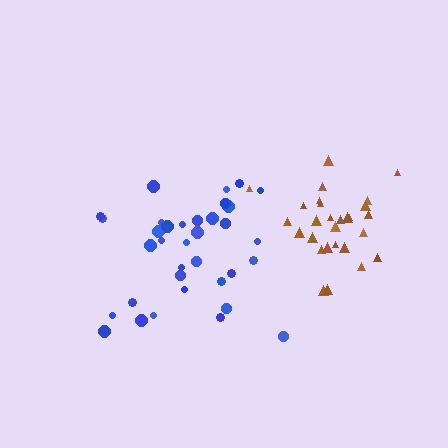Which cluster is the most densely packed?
Brown.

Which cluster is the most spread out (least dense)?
Blue.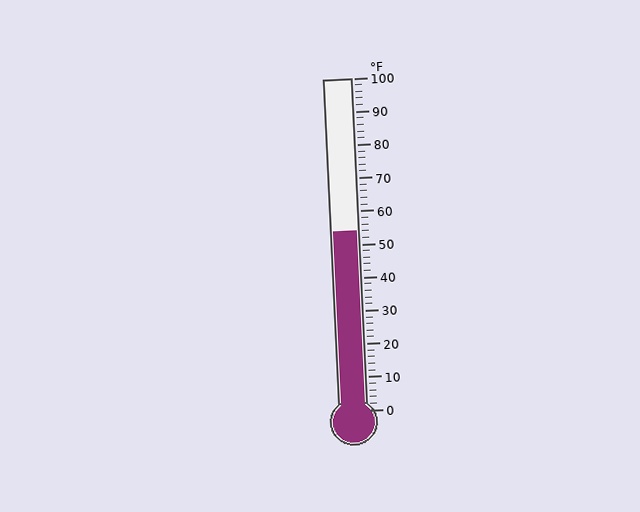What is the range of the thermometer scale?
The thermometer scale ranges from 0°F to 100°F.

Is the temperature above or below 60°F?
The temperature is below 60°F.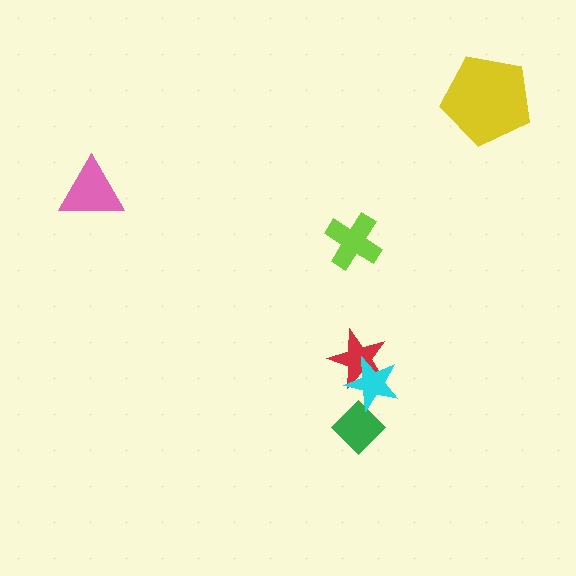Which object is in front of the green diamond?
The cyan star is in front of the green diamond.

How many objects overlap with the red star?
1 object overlaps with the red star.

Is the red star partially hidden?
Yes, it is partially covered by another shape.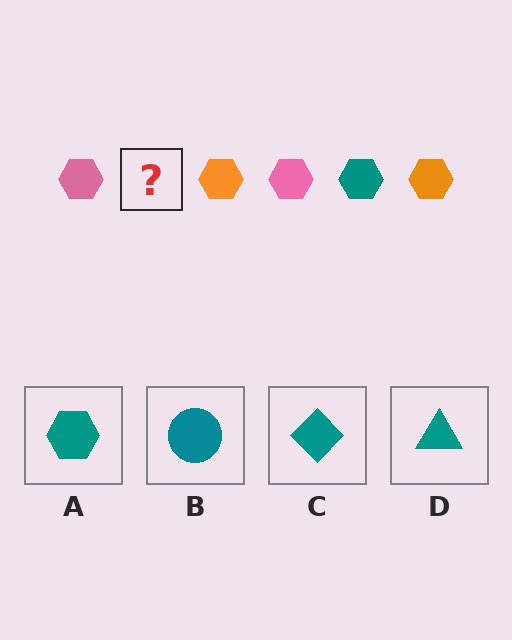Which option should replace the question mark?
Option A.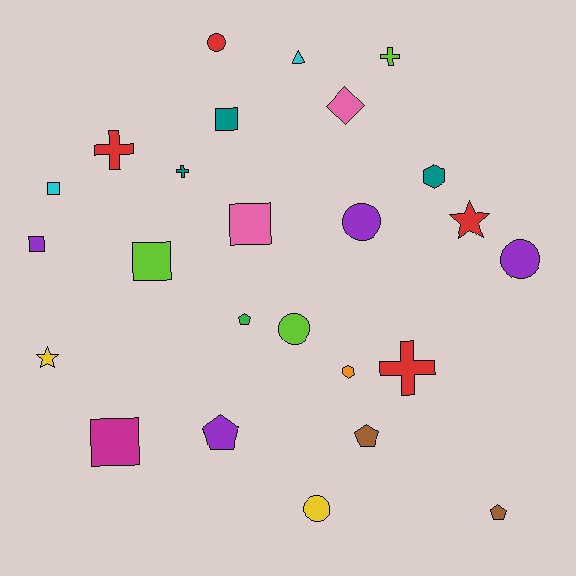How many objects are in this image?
There are 25 objects.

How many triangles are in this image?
There is 1 triangle.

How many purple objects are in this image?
There are 4 purple objects.